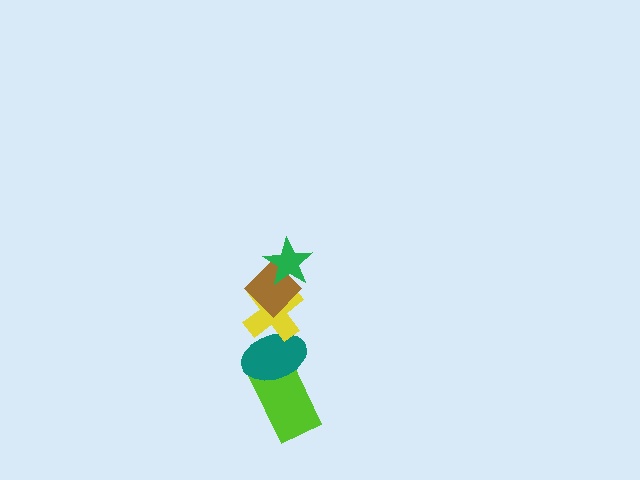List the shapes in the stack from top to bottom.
From top to bottom: the green star, the brown diamond, the yellow cross, the teal ellipse, the lime rectangle.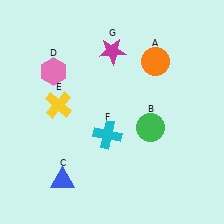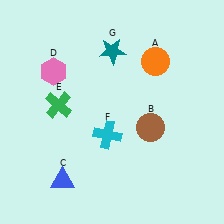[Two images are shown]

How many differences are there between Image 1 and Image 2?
There are 3 differences between the two images.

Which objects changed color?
B changed from green to brown. E changed from yellow to green. G changed from magenta to teal.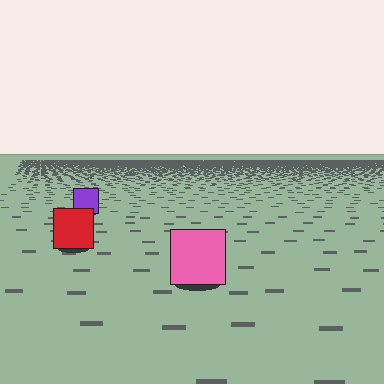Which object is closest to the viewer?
The pink square is closest. The texture marks near it are larger and more spread out.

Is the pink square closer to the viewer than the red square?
Yes. The pink square is closer — you can tell from the texture gradient: the ground texture is coarser near it.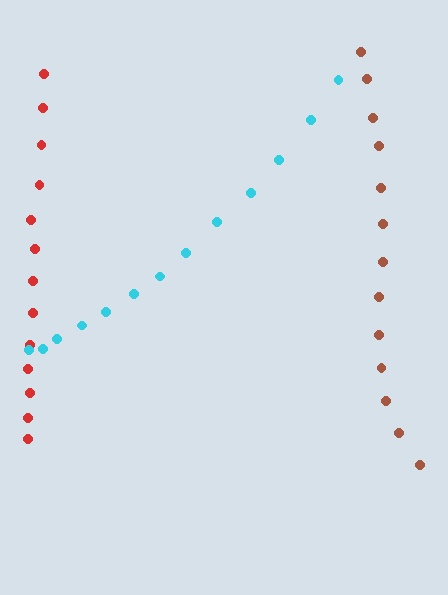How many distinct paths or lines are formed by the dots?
There are 3 distinct paths.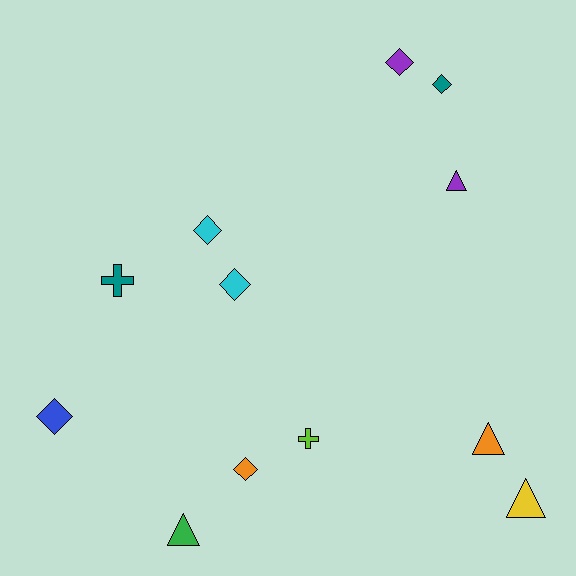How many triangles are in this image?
There are 4 triangles.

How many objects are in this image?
There are 12 objects.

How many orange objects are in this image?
There are 2 orange objects.